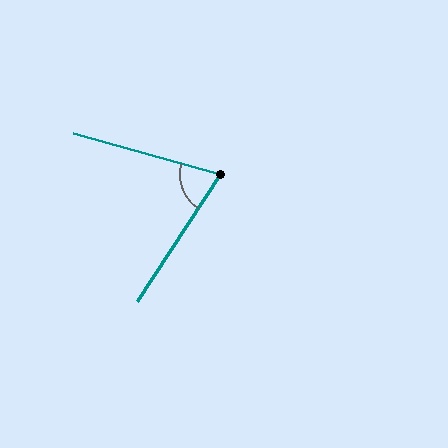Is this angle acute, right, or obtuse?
It is acute.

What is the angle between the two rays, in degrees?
Approximately 73 degrees.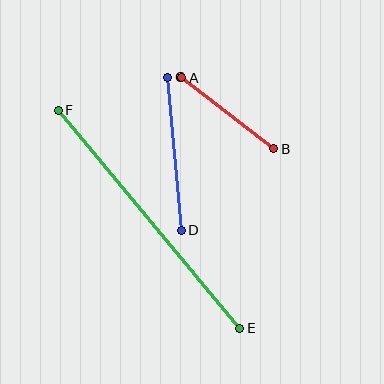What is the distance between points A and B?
The distance is approximately 116 pixels.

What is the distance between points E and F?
The distance is approximately 284 pixels.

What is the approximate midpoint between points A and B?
The midpoint is at approximately (228, 113) pixels.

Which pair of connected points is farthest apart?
Points E and F are farthest apart.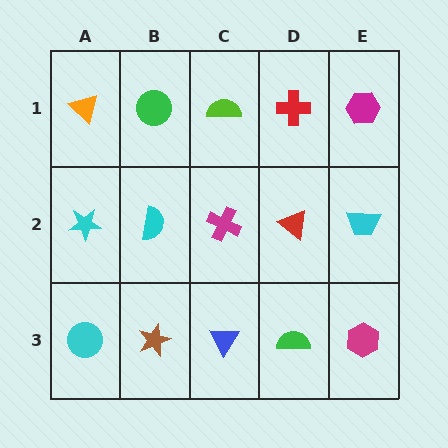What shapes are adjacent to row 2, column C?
A lime semicircle (row 1, column C), a blue triangle (row 3, column C), a cyan semicircle (row 2, column B), a red triangle (row 2, column D).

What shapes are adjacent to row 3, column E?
A cyan trapezoid (row 2, column E), a green semicircle (row 3, column D).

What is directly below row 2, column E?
A magenta hexagon.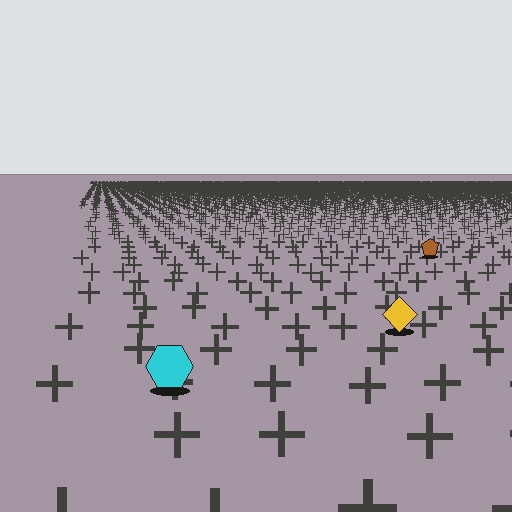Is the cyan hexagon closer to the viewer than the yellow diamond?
Yes. The cyan hexagon is closer — you can tell from the texture gradient: the ground texture is coarser near it.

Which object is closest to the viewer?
The cyan hexagon is closest. The texture marks near it are larger and more spread out.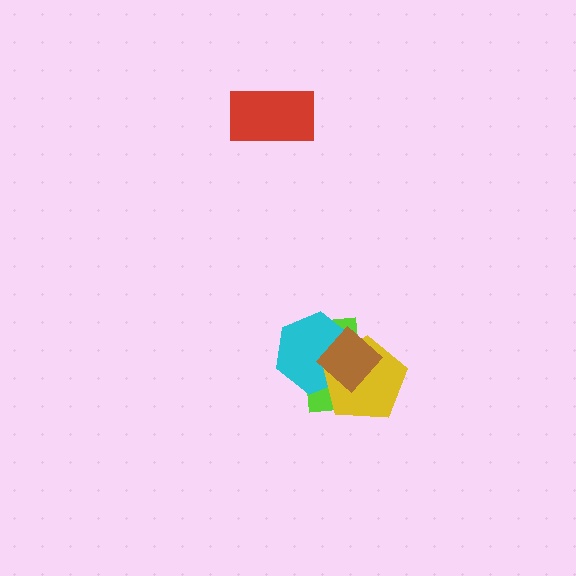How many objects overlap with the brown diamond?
3 objects overlap with the brown diamond.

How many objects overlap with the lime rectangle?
3 objects overlap with the lime rectangle.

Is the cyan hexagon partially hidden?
Yes, it is partially covered by another shape.